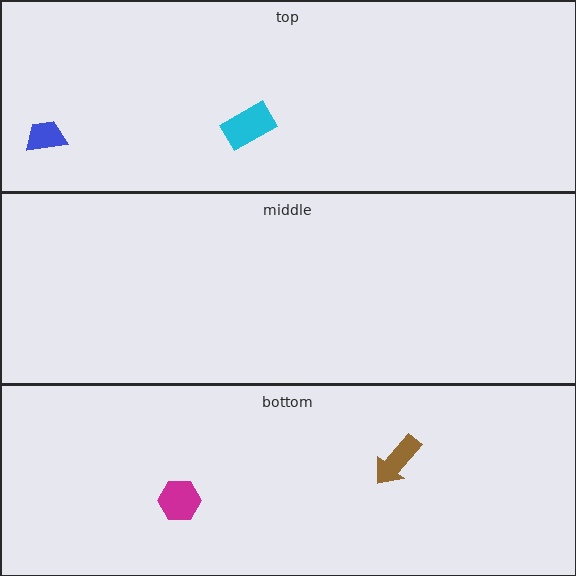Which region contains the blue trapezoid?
The top region.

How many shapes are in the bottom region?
2.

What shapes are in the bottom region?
The magenta hexagon, the brown arrow.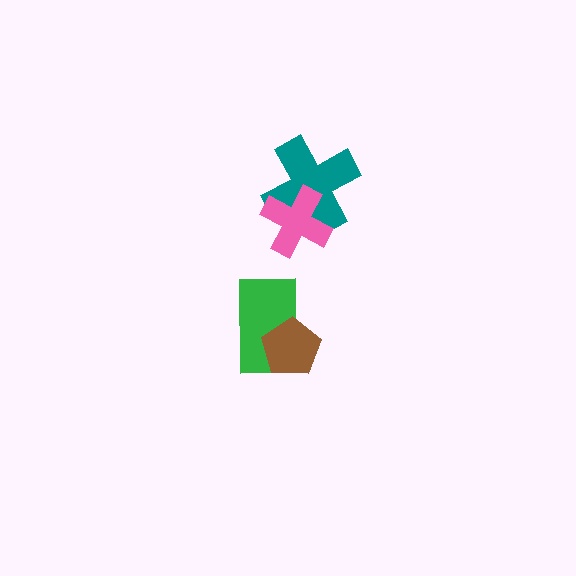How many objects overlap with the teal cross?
1 object overlaps with the teal cross.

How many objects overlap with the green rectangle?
1 object overlaps with the green rectangle.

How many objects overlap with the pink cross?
1 object overlaps with the pink cross.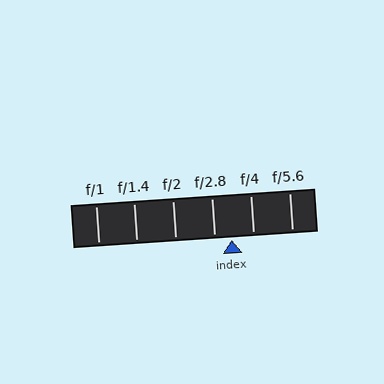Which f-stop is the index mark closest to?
The index mark is closest to f/2.8.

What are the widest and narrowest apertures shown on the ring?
The widest aperture shown is f/1 and the narrowest is f/5.6.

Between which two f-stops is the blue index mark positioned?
The index mark is between f/2.8 and f/4.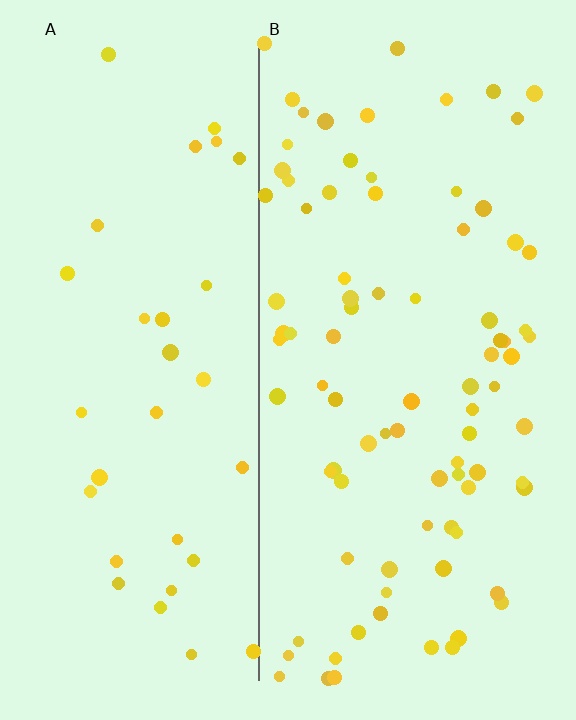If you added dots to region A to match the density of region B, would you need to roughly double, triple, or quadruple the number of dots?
Approximately triple.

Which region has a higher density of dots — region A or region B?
B (the right).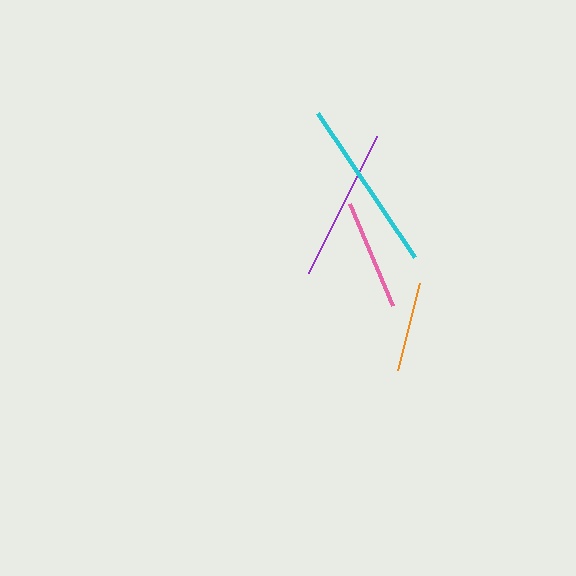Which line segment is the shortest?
The orange line is the shortest at approximately 90 pixels.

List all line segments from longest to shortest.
From longest to shortest: cyan, purple, pink, orange.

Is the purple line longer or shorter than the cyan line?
The cyan line is longer than the purple line.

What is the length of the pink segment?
The pink segment is approximately 110 pixels long.